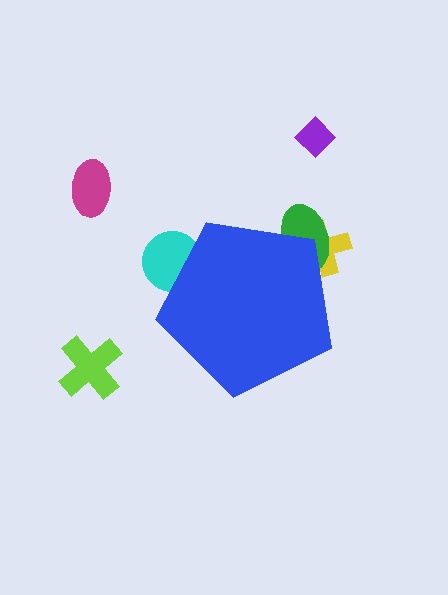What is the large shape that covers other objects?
A blue pentagon.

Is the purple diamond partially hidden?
No, the purple diamond is fully visible.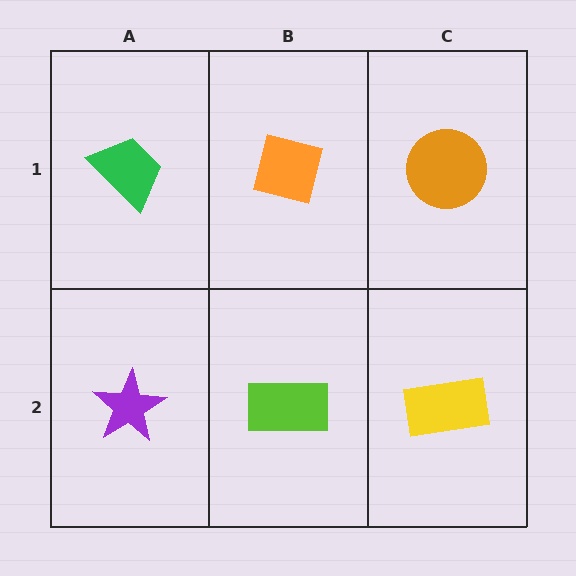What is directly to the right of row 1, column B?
An orange circle.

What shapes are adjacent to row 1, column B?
A lime rectangle (row 2, column B), a green trapezoid (row 1, column A), an orange circle (row 1, column C).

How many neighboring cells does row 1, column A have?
2.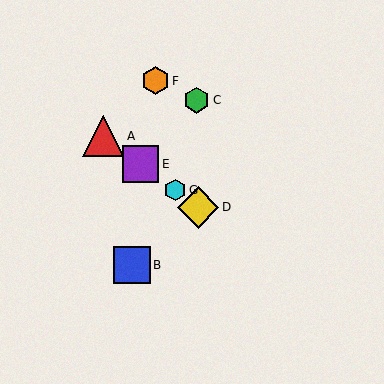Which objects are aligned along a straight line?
Objects A, D, E, G are aligned along a straight line.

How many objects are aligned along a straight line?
4 objects (A, D, E, G) are aligned along a straight line.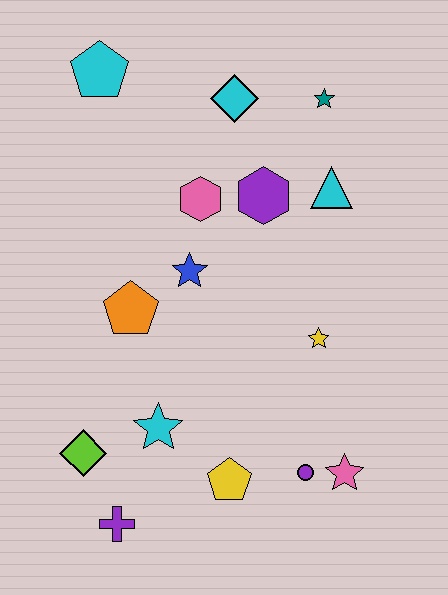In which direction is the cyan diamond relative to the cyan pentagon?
The cyan diamond is to the right of the cyan pentagon.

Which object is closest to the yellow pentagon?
The purple circle is closest to the yellow pentagon.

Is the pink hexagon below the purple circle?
No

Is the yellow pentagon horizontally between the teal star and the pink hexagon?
Yes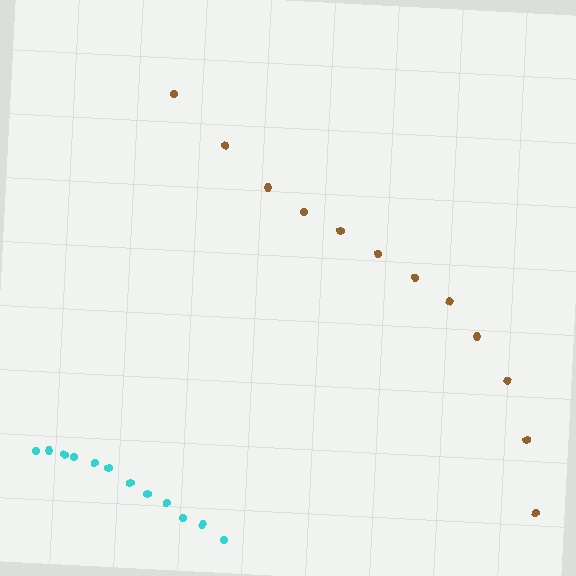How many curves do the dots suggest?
There are 2 distinct paths.